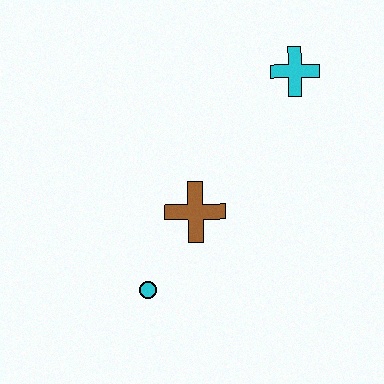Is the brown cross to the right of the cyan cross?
No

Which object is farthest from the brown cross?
The cyan cross is farthest from the brown cross.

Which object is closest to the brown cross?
The cyan circle is closest to the brown cross.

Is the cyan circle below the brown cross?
Yes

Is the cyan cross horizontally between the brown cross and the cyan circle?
No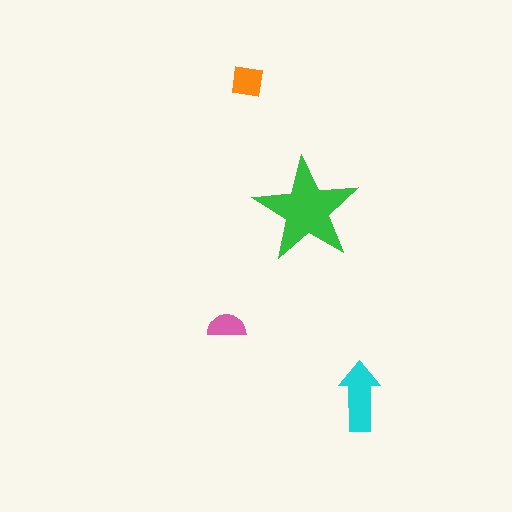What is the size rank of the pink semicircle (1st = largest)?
4th.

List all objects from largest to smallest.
The green star, the cyan arrow, the orange square, the pink semicircle.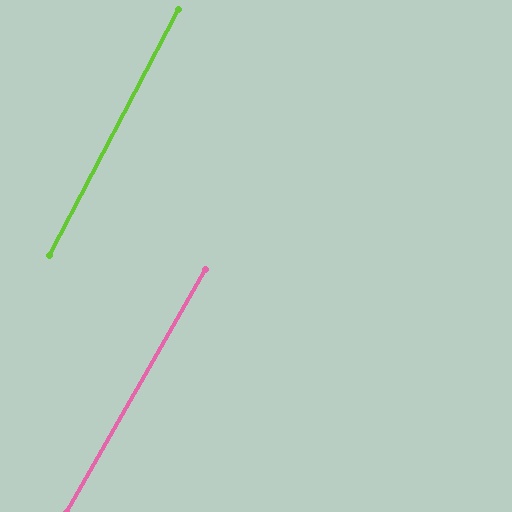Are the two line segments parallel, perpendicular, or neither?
Parallel — their directions differ by only 1.9°.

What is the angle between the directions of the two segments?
Approximately 2 degrees.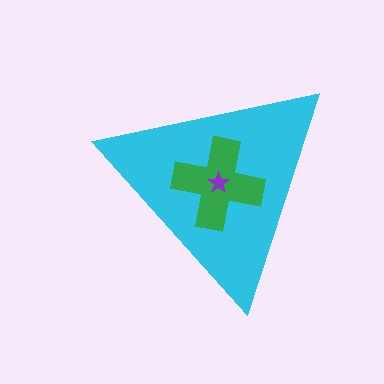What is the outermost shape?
The cyan triangle.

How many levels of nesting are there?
3.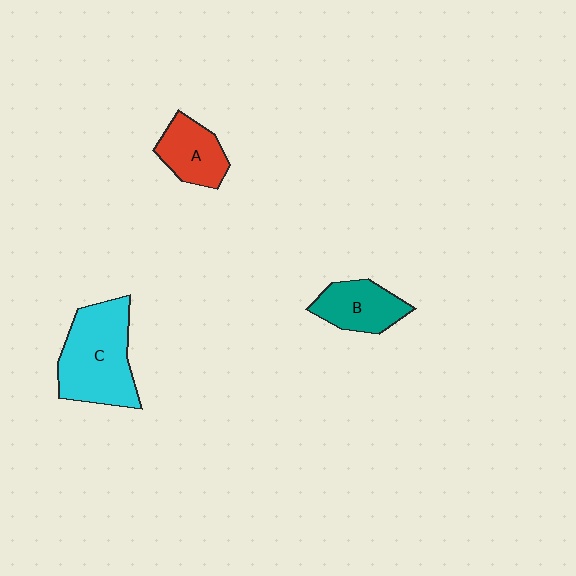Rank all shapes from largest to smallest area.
From largest to smallest: C (cyan), B (teal), A (red).